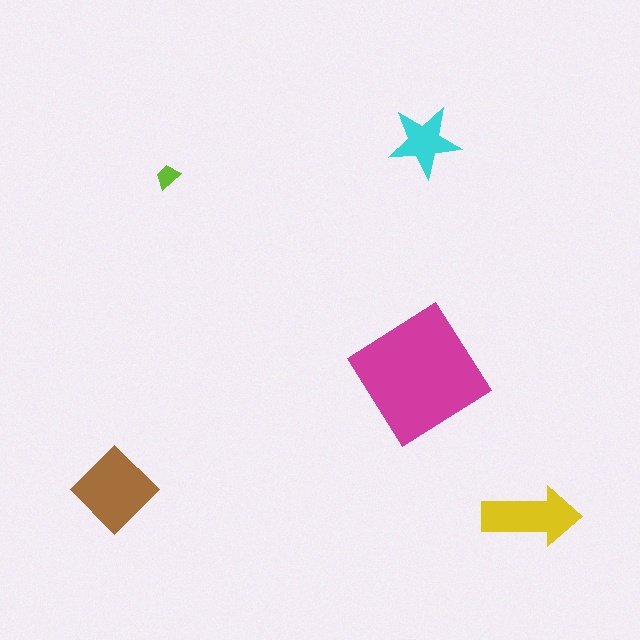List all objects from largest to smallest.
The magenta diamond, the brown diamond, the yellow arrow, the cyan star, the lime trapezoid.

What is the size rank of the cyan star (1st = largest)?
4th.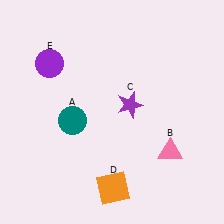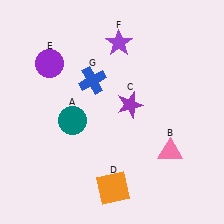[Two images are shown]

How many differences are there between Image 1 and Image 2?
There are 2 differences between the two images.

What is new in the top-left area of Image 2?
A blue cross (G) was added in the top-left area of Image 2.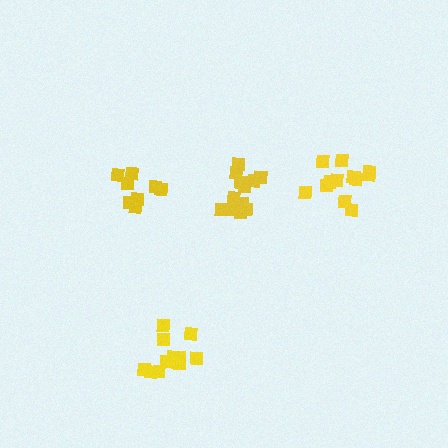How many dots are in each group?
Group 1: 12 dots, Group 2: 12 dots, Group 3: 11 dots, Group 4: 8 dots (43 total).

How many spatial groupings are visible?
There are 4 spatial groupings.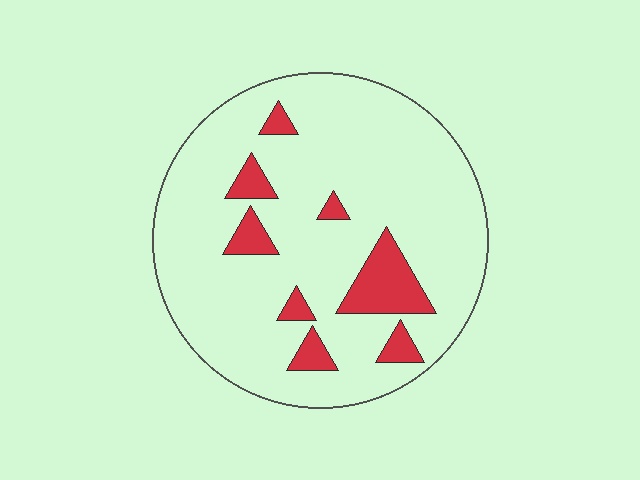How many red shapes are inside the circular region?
8.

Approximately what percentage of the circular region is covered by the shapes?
Approximately 15%.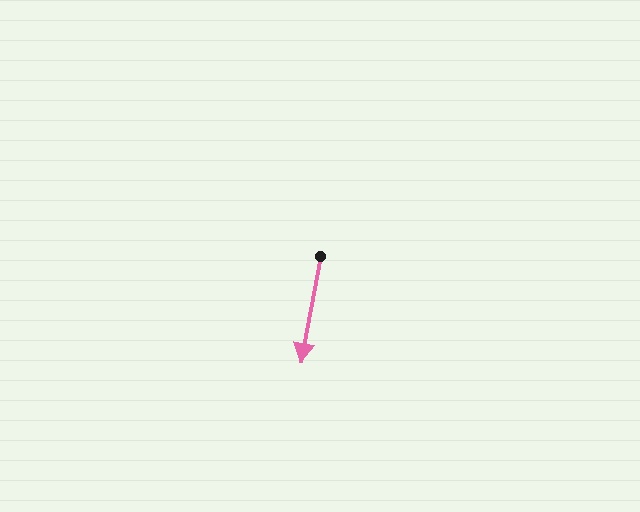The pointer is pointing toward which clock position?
Roughly 6 o'clock.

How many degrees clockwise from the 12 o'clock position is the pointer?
Approximately 190 degrees.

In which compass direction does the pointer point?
South.